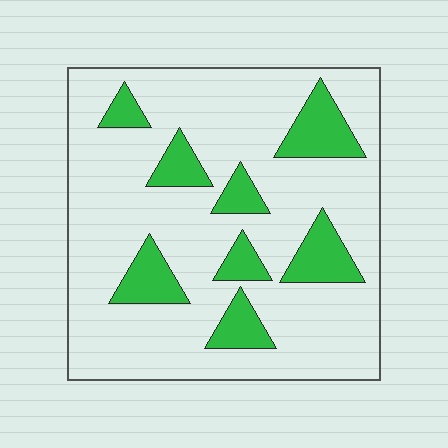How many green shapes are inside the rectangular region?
8.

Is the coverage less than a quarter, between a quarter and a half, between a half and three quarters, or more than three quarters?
Less than a quarter.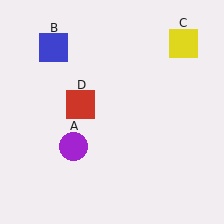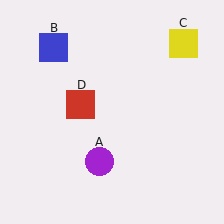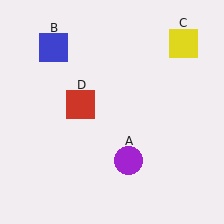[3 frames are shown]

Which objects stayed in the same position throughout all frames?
Blue square (object B) and yellow square (object C) and red square (object D) remained stationary.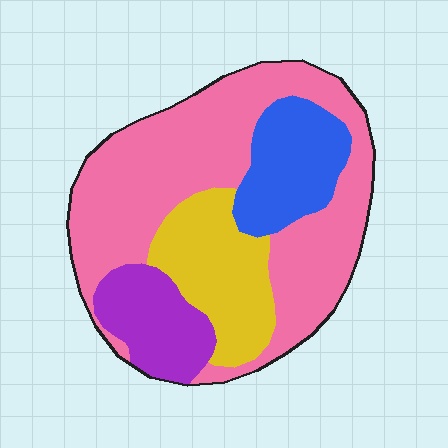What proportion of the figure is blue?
Blue takes up about one sixth (1/6) of the figure.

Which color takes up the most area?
Pink, at roughly 55%.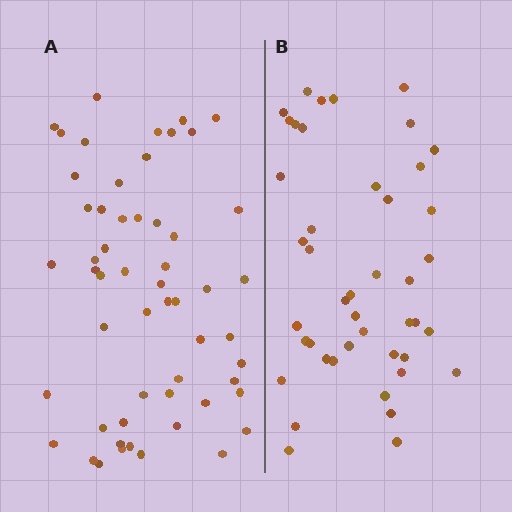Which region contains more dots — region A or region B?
Region A (the left region) has more dots.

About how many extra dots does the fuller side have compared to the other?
Region A has roughly 12 or so more dots than region B.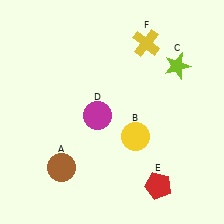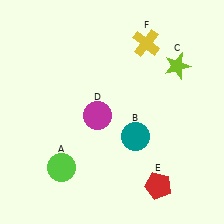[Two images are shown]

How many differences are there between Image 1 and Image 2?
There are 2 differences between the two images.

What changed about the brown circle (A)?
In Image 1, A is brown. In Image 2, it changed to lime.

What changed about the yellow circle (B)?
In Image 1, B is yellow. In Image 2, it changed to teal.